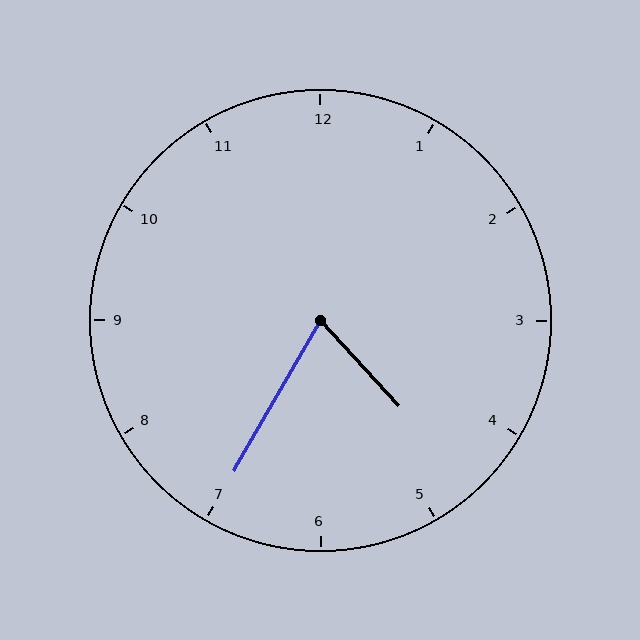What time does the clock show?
4:35.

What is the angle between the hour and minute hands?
Approximately 72 degrees.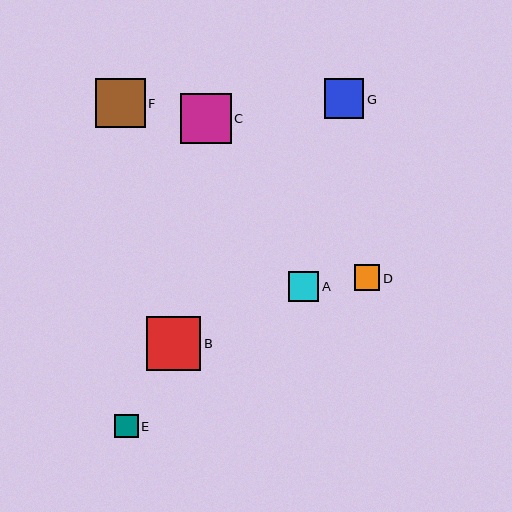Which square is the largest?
Square B is the largest with a size of approximately 55 pixels.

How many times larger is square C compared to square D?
Square C is approximately 2.0 times the size of square D.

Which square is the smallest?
Square E is the smallest with a size of approximately 23 pixels.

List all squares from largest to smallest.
From largest to smallest: B, C, F, G, A, D, E.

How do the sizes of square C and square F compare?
Square C and square F are approximately the same size.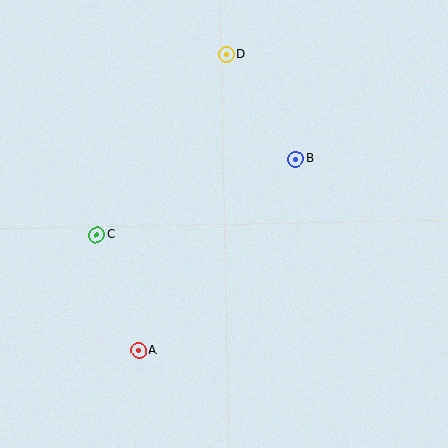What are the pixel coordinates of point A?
Point A is at (139, 351).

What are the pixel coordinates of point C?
Point C is at (97, 235).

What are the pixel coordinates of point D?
Point D is at (226, 54).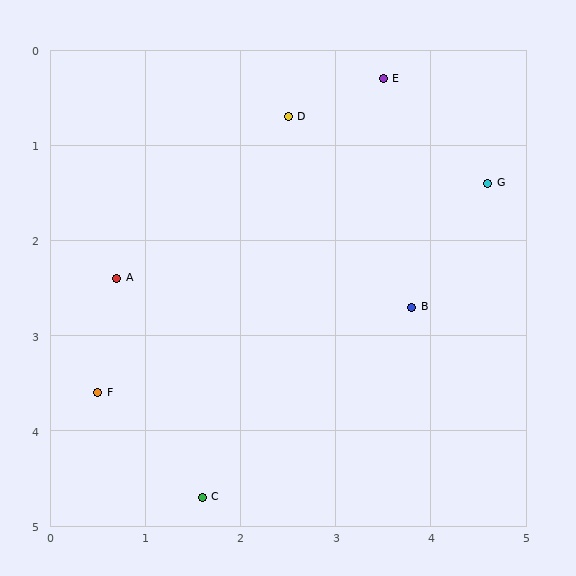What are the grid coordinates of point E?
Point E is at approximately (3.5, 0.3).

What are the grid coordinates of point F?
Point F is at approximately (0.5, 3.6).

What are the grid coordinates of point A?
Point A is at approximately (0.7, 2.4).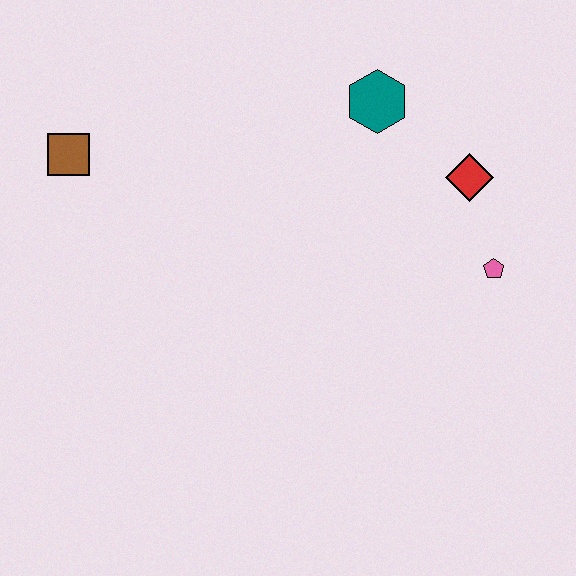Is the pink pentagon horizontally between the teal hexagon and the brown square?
No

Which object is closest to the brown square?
The teal hexagon is closest to the brown square.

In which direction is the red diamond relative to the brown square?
The red diamond is to the right of the brown square.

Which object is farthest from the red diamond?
The brown square is farthest from the red diamond.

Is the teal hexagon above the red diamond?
Yes